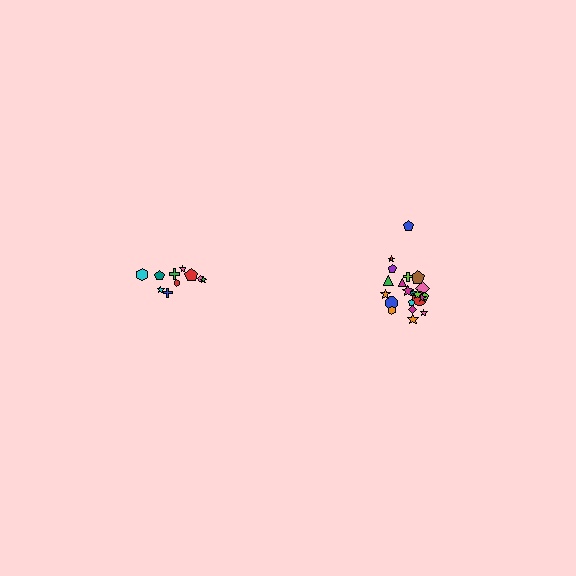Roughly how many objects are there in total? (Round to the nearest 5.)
Roughly 30 objects in total.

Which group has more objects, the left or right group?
The right group.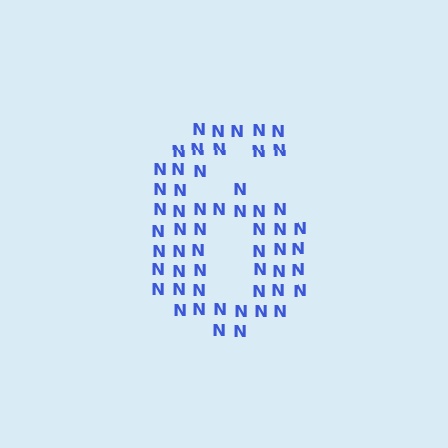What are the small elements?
The small elements are letter N's.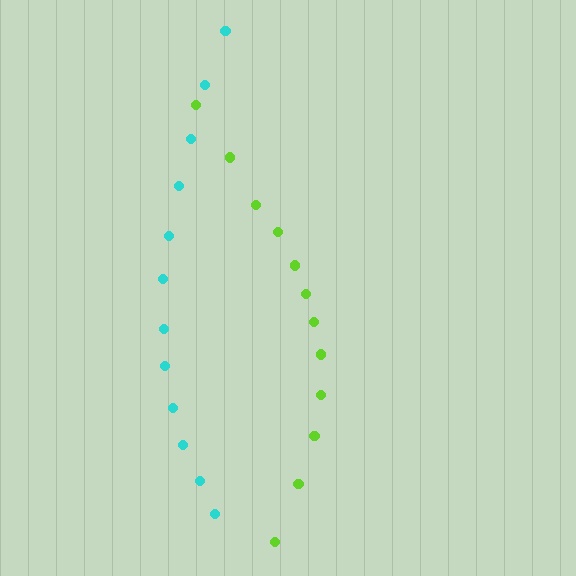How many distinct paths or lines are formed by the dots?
There are 2 distinct paths.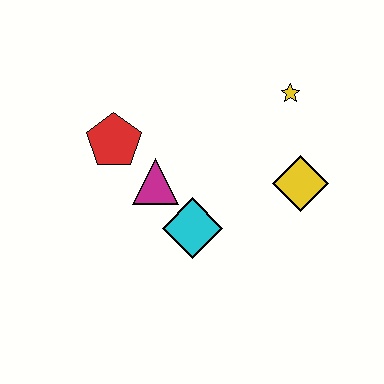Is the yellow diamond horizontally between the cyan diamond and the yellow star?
No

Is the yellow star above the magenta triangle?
Yes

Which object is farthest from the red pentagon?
The yellow diamond is farthest from the red pentagon.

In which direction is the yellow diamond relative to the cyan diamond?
The yellow diamond is to the right of the cyan diamond.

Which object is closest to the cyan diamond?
The magenta triangle is closest to the cyan diamond.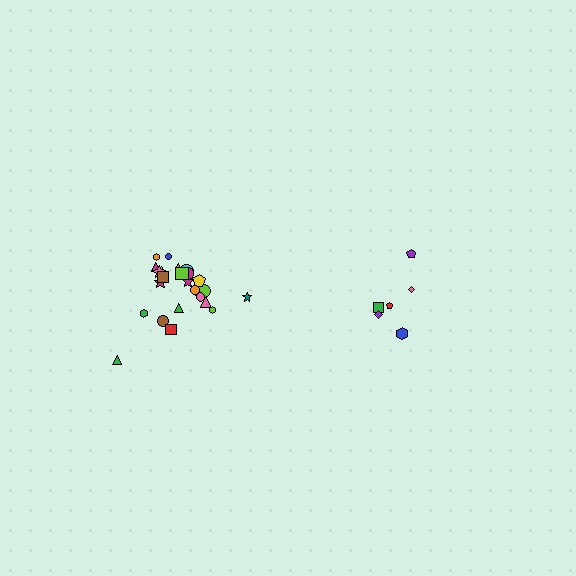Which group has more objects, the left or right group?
The left group.